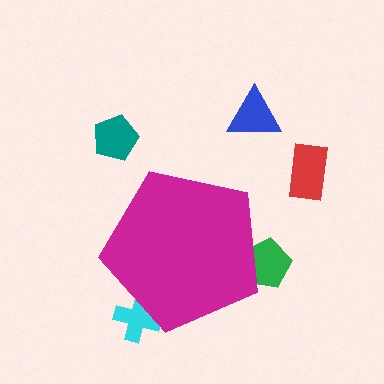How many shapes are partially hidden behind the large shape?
2 shapes are partially hidden.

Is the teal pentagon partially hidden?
No, the teal pentagon is fully visible.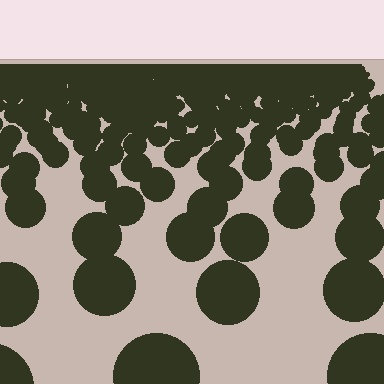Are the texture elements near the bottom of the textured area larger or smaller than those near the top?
Larger. Near the bottom, elements are closer to the viewer and appear at a bigger on-screen size.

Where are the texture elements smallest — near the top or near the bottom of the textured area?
Near the top.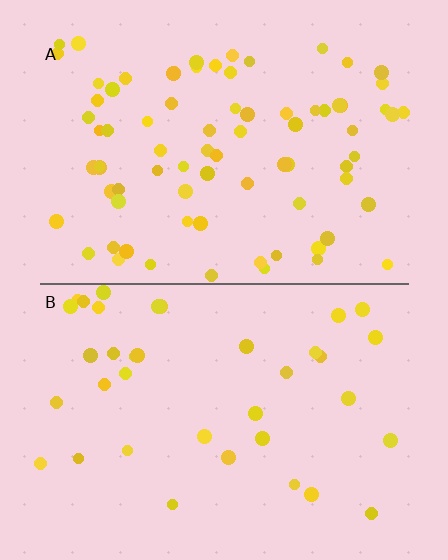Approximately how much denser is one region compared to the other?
Approximately 2.1× — region A over region B.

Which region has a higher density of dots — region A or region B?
A (the top).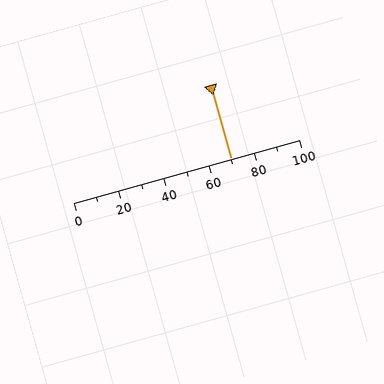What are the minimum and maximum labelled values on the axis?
The axis runs from 0 to 100.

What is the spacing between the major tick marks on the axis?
The major ticks are spaced 20 apart.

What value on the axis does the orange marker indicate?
The marker indicates approximately 70.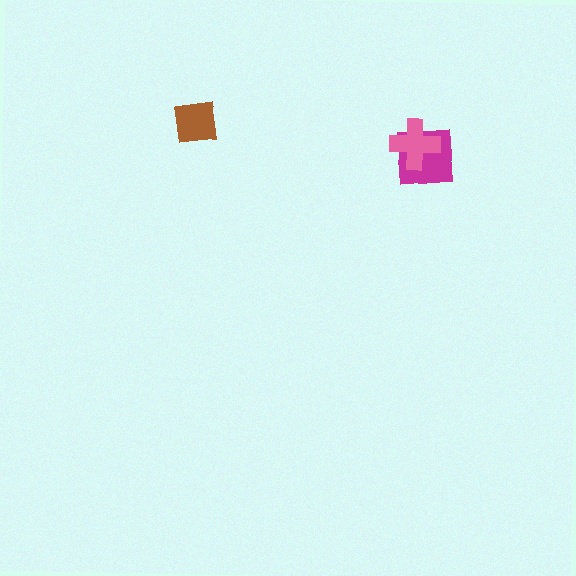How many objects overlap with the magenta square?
1 object overlaps with the magenta square.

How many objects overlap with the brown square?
0 objects overlap with the brown square.